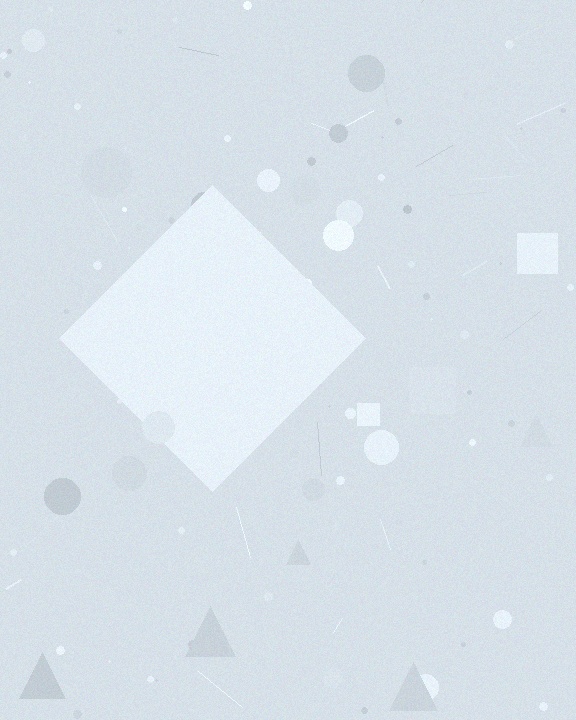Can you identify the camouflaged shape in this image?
The camouflaged shape is a diamond.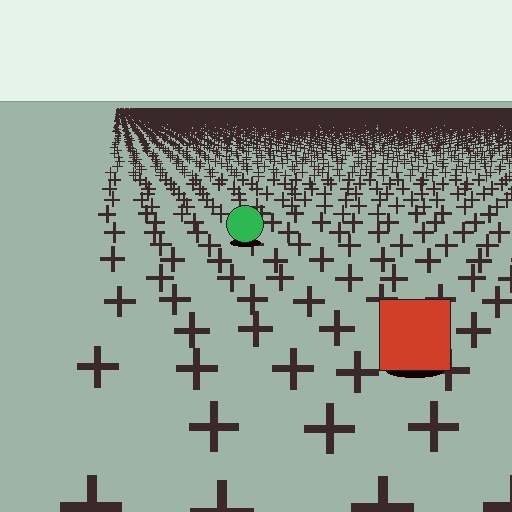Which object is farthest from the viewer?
The green circle is farthest from the viewer. It appears smaller and the ground texture around it is denser.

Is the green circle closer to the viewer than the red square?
No. The red square is closer — you can tell from the texture gradient: the ground texture is coarser near it.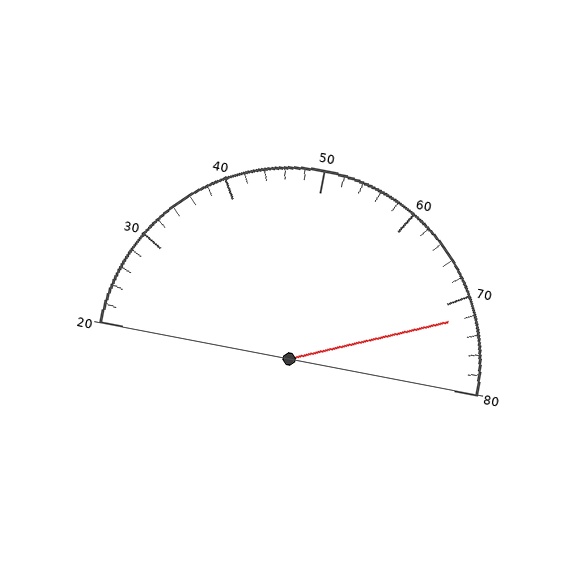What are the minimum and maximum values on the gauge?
The gauge ranges from 20 to 80.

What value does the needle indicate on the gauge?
The needle indicates approximately 72.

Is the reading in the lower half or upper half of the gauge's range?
The reading is in the upper half of the range (20 to 80).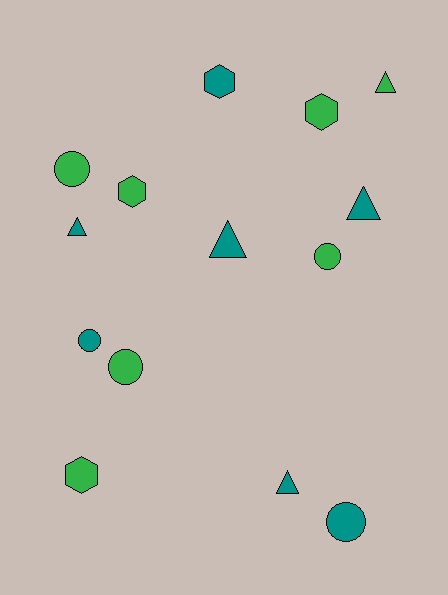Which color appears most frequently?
Green, with 7 objects.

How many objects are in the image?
There are 14 objects.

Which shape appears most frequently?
Triangle, with 5 objects.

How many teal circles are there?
There are 2 teal circles.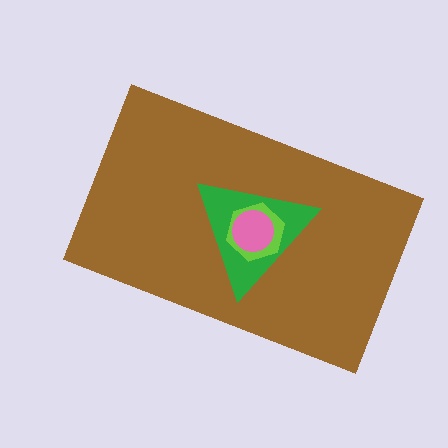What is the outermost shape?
The brown rectangle.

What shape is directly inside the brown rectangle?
The green triangle.